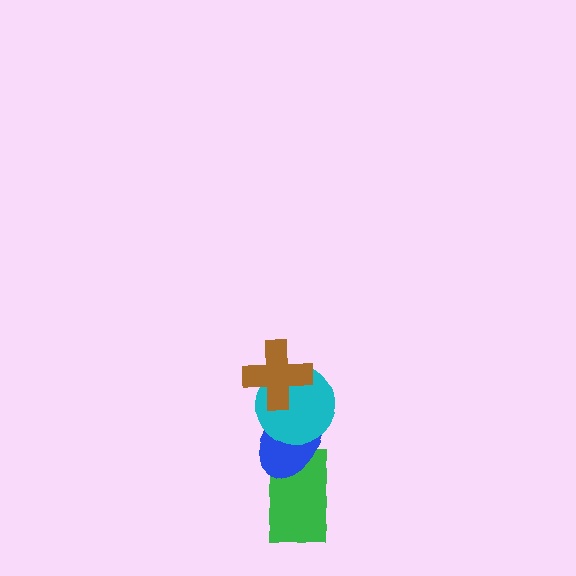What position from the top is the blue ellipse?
The blue ellipse is 3rd from the top.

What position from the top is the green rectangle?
The green rectangle is 4th from the top.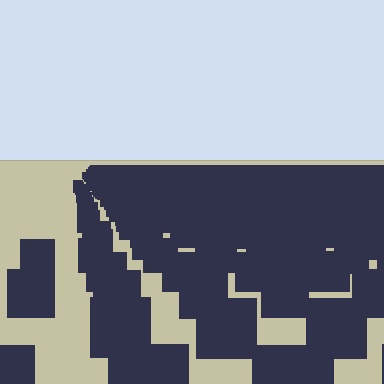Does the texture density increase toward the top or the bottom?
Density increases toward the top.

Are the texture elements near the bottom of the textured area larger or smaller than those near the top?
Larger. Near the bottom, elements are closer to the viewer and appear at a bigger on-screen size.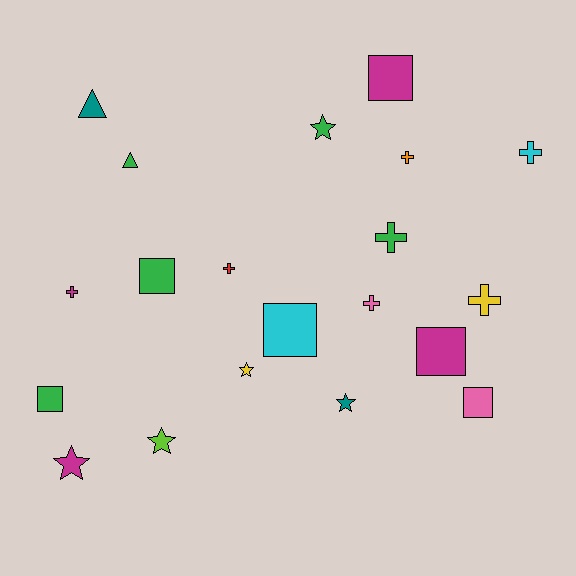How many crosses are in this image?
There are 7 crosses.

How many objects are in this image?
There are 20 objects.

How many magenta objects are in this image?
There are 4 magenta objects.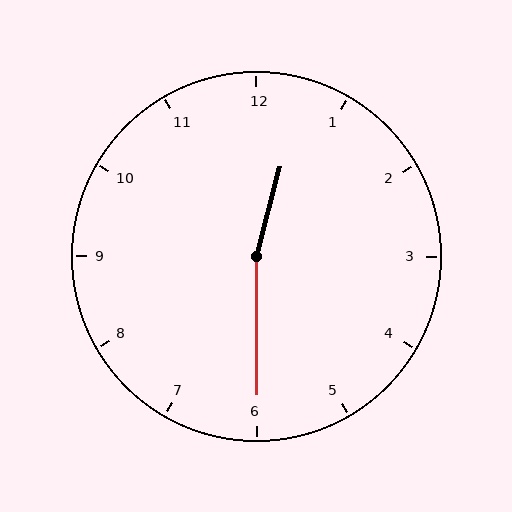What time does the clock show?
12:30.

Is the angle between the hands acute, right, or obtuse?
It is obtuse.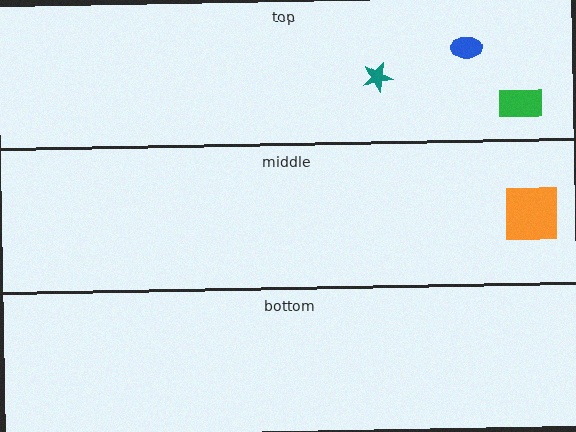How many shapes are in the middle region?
1.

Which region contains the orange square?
The middle region.